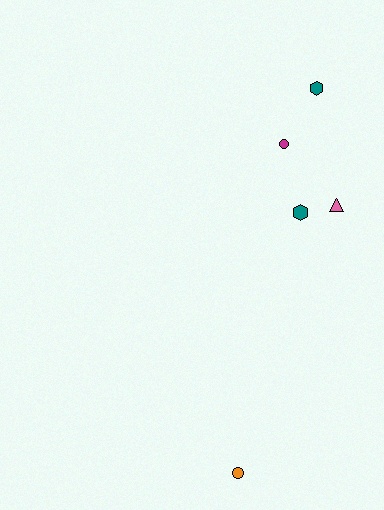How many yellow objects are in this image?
There are no yellow objects.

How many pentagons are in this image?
There are no pentagons.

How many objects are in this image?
There are 5 objects.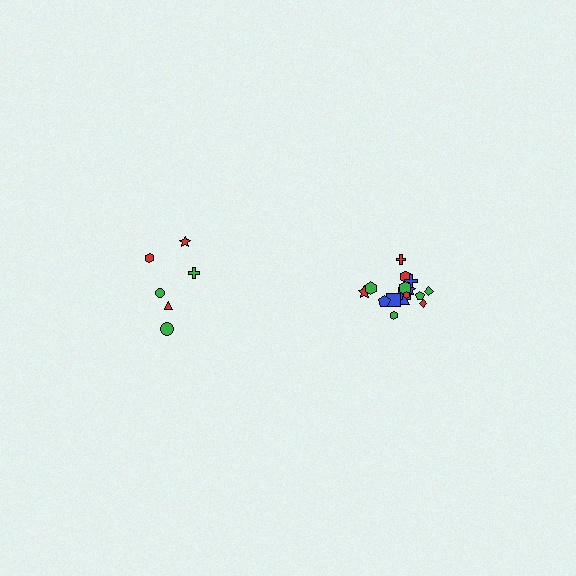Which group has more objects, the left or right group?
The right group.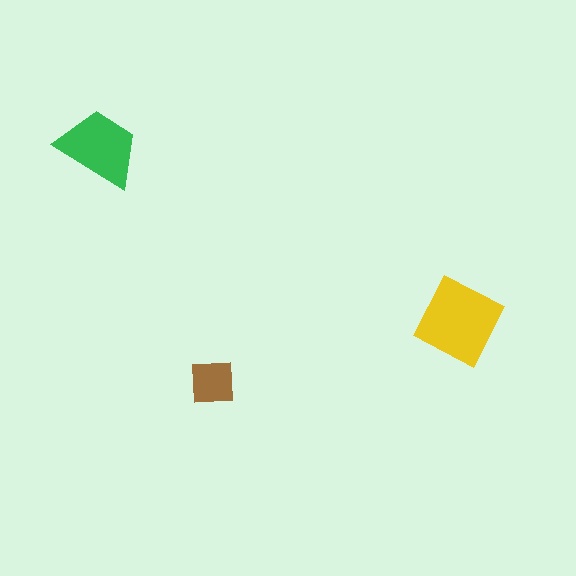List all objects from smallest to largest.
The brown square, the green trapezoid, the yellow diamond.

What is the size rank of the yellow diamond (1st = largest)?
1st.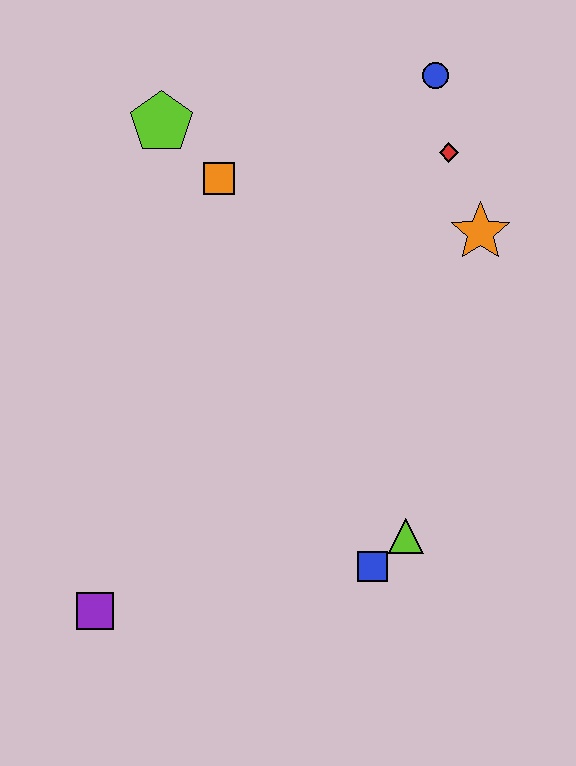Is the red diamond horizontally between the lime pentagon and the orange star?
Yes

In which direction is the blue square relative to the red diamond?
The blue square is below the red diamond.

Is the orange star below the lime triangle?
No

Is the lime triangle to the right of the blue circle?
No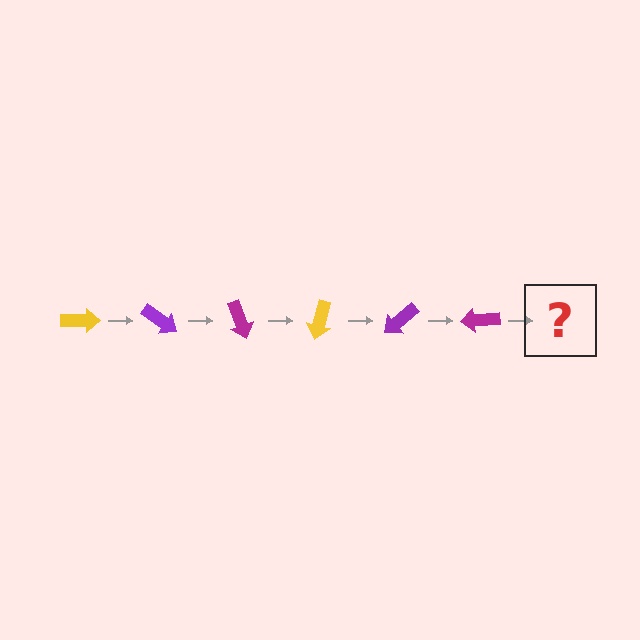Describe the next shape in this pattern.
It should be a yellow arrow, rotated 210 degrees from the start.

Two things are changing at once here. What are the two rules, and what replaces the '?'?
The two rules are that it rotates 35 degrees each step and the color cycles through yellow, purple, and magenta. The '?' should be a yellow arrow, rotated 210 degrees from the start.